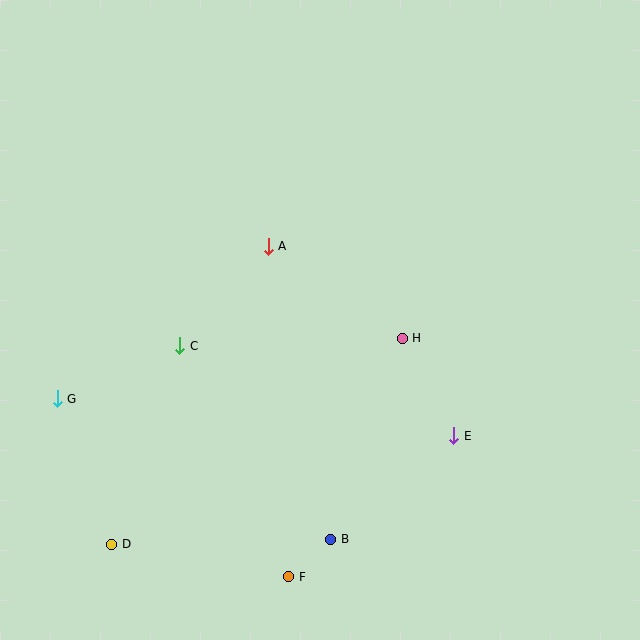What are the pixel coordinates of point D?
Point D is at (112, 544).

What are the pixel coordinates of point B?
Point B is at (331, 539).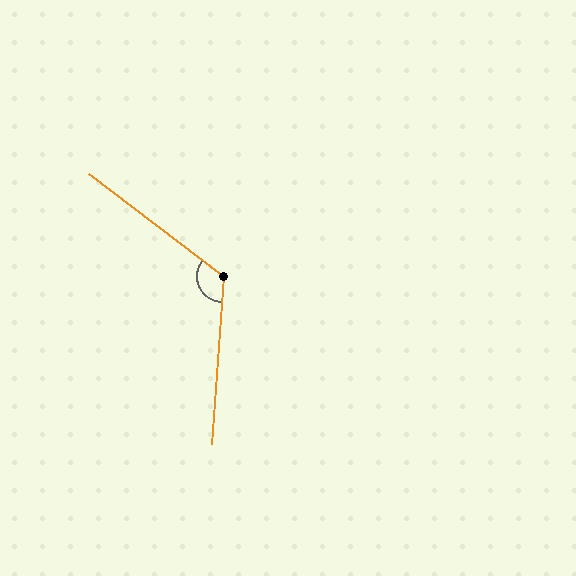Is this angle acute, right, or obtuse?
It is obtuse.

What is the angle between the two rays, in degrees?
Approximately 123 degrees.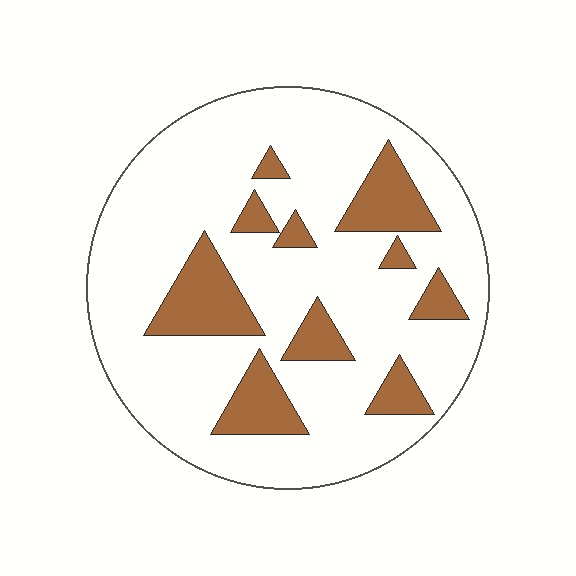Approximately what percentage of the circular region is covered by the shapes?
Approximately 20%.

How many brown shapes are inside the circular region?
10.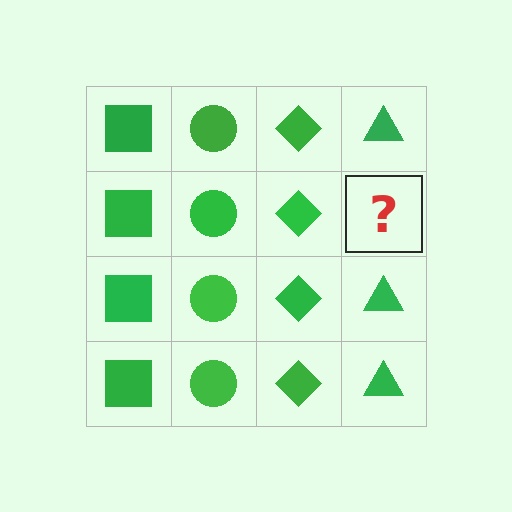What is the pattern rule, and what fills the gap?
The rule is that each column has a consistent shape. The gap should be filled with a green triangle.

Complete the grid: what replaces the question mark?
The question mark should be replaced with a green triangle.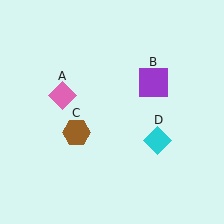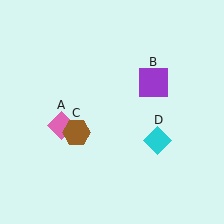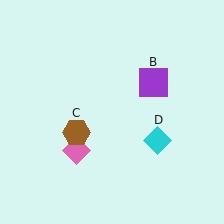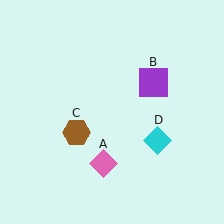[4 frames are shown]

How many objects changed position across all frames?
1 object changed position: pink diamond (object A).